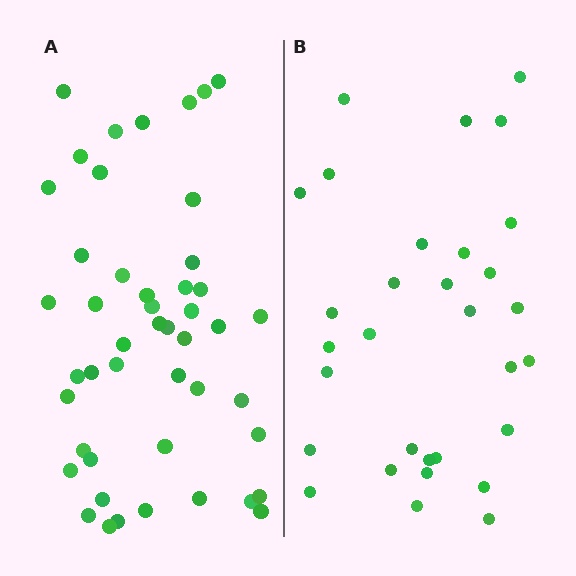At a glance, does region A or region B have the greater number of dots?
Region A (the left region) has more dots.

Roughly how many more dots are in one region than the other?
Region A has approximately 15 more dots than region B.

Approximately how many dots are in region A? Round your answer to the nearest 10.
About 50 dots. (The exact count is 47, which rounds to 50.)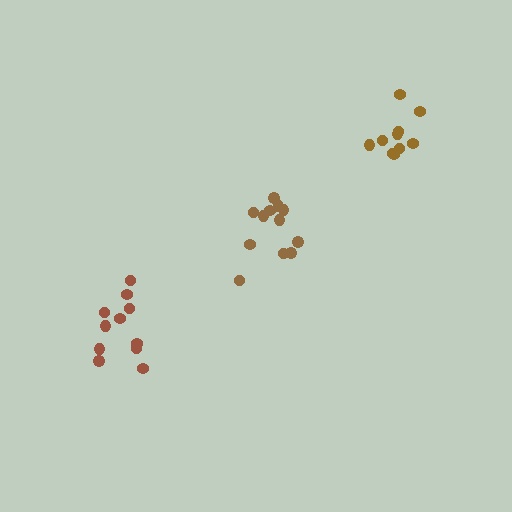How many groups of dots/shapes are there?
There are 3 groups.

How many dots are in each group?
Group 1: 11 dots, Group 2: 12 dots, Group 3: 10 dots (33 total).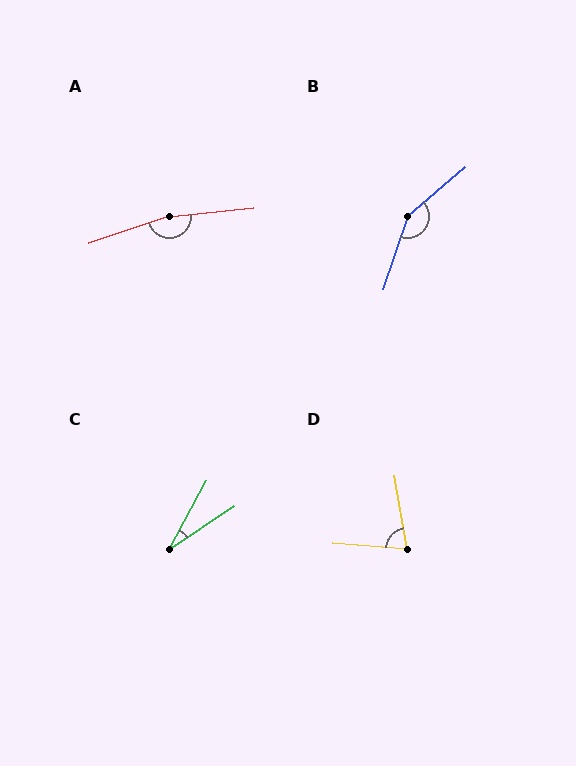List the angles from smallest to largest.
C (28°), D (76°), B (149°), A (167°).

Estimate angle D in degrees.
Approximately 76 degrees.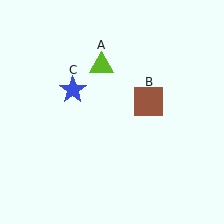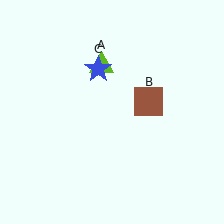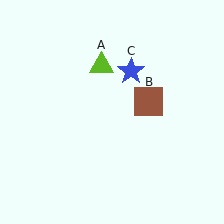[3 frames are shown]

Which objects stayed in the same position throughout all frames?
Lime triangle (object A) and brown square (object B) remained stationary.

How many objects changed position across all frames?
1 object changed position: blue star (object C).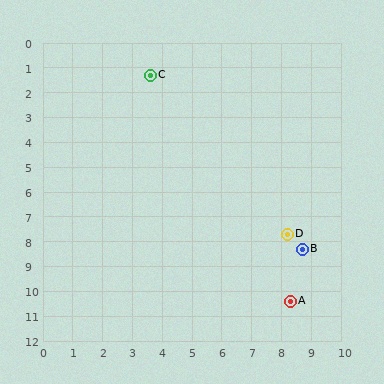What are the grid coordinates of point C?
Point C is at approximately (3.6, 1.3).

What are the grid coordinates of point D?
Point D is at approximately (8.2, 7.7).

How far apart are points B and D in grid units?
Points B and D are about 0.8 grid units apart.